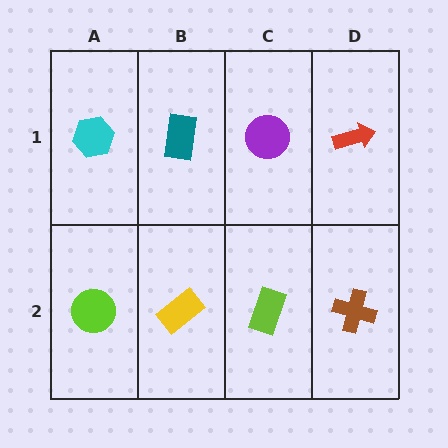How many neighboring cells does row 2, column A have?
2.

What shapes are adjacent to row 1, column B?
A yellow rectangle (row 2, column B), a cyan hexagon (row 1, column A), a purple circle (row 1, column C).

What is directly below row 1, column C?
A lime rectangle.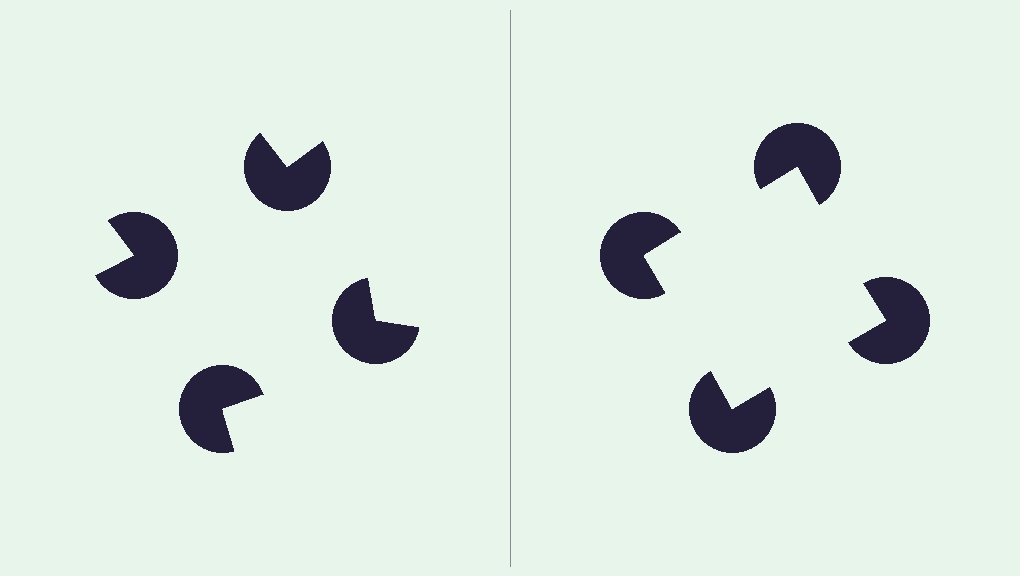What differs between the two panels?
The pac-man discs are positioned identically on both sides; only the wedge orientations differ. On the right they align to a square; on the left they are misaligned.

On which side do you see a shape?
An illusory square appears on the right side. On the left side the wedge cuts are rotated, so no coherent shape forms.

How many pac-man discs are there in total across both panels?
8 — 4 on each side.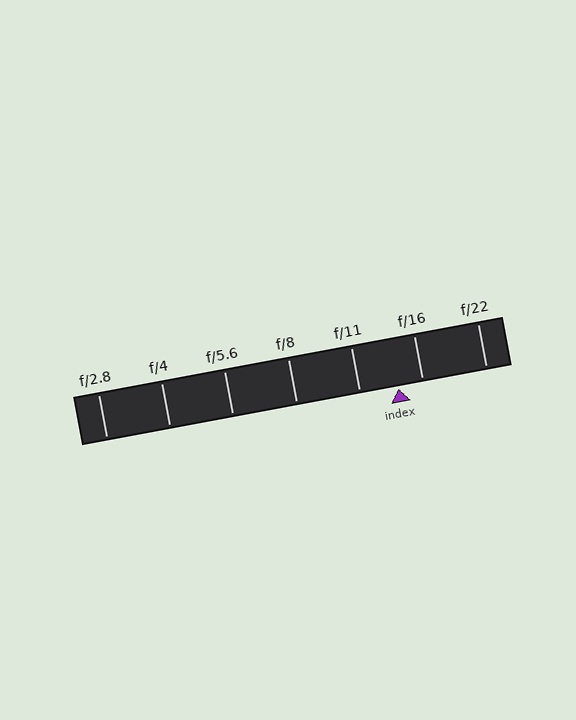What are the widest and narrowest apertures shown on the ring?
The widest aperture shown is f/2.8 and the narrowest is f/22.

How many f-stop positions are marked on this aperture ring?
There are 7 f-stop positions marked.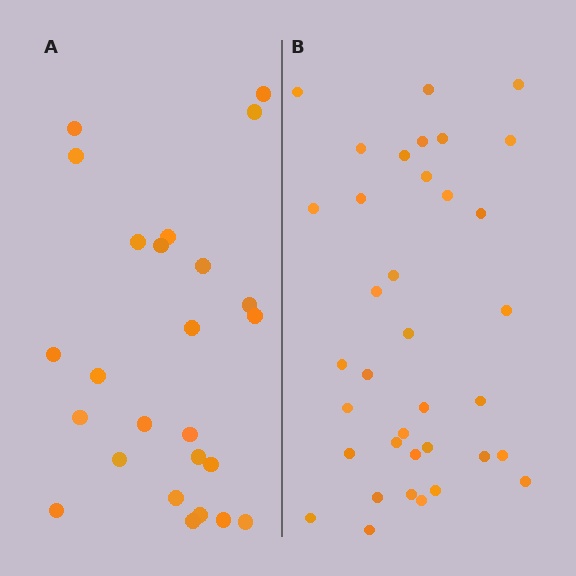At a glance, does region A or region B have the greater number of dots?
Region B (the right region) has more dots.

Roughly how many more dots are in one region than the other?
Region B has roughly 12 or so more dots than region A.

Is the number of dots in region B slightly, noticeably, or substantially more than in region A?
Region B has noticeably more, but not dramatically so. The ratio is roughly 1.4 to 1.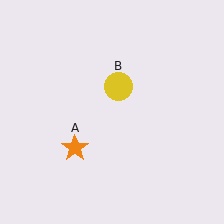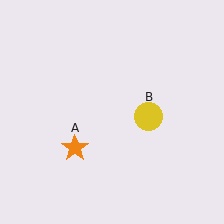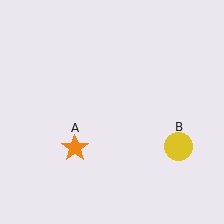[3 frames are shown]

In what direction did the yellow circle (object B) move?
The yellow circle (object B) moved down and to the right.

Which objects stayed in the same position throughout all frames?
Orange star (object A) remained stationary.